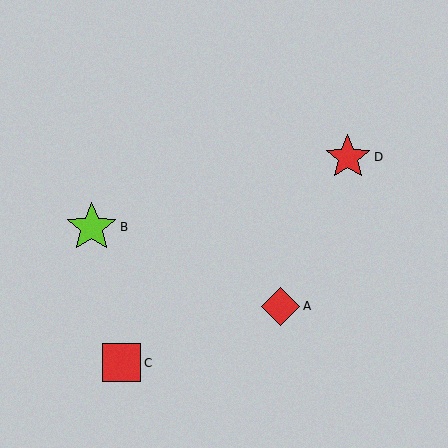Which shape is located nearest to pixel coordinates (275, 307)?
The red diamond (labeled A) at (281, 307) is nearest to that location.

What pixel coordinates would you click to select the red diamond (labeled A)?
Click at (281, 307) to select the red diamond A.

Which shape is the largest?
The lime star (labeled B) is the largest.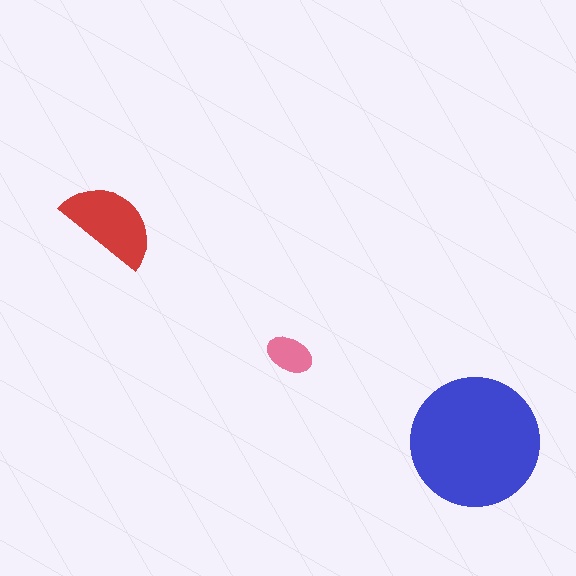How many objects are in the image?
There are 3 objects in the image.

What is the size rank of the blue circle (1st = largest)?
1st.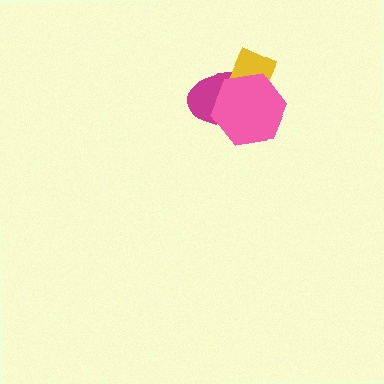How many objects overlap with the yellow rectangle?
2 objects overlap with the yellow rectangle.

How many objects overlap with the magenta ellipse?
2 objects overlap with the magenta ellipse.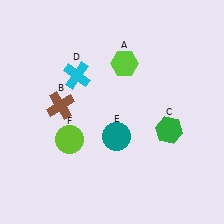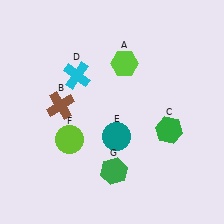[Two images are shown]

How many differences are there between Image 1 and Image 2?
There is 1 difference between the two images.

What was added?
A green hexagon (G) was added in Image 2.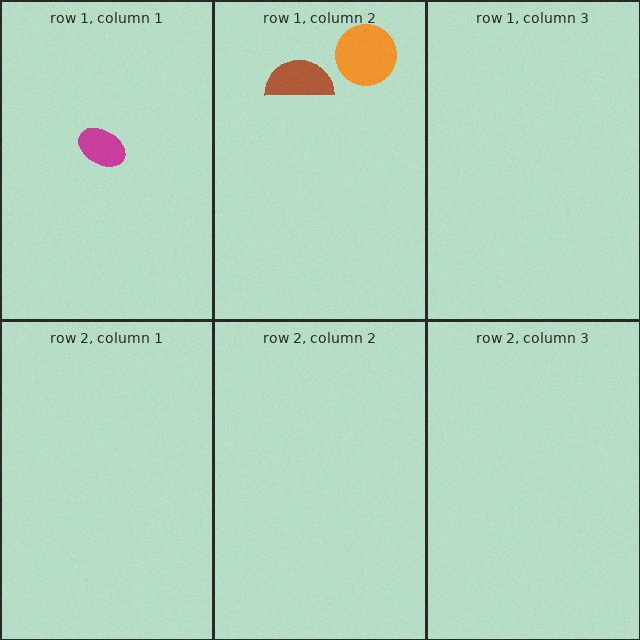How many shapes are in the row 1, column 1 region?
1.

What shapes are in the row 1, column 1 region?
The magenta ellipse.